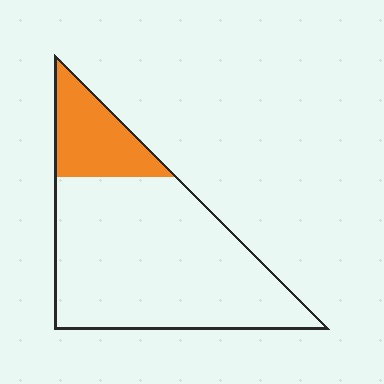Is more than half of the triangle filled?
No.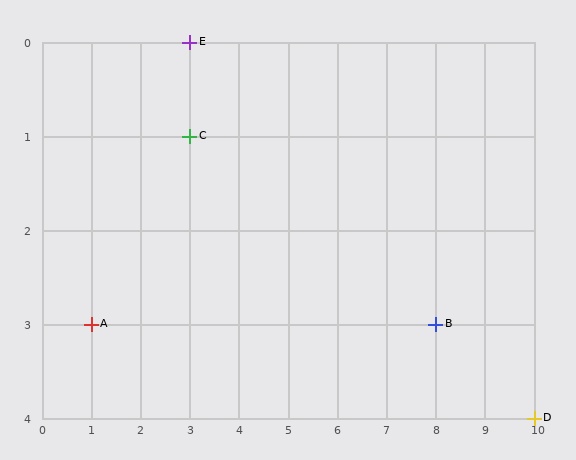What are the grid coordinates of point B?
Point B is at grid coordinates (8, 3).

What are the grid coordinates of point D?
Point D is at grid coordinates (10, 4).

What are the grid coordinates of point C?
Point C is at grid coordinates (3, 1).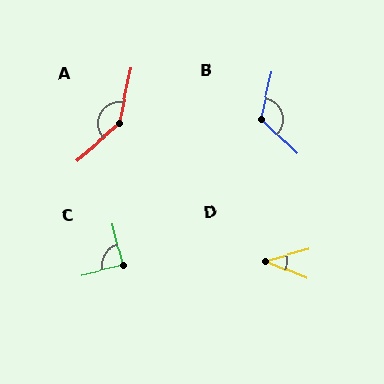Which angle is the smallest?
D, at approximately 38 degrees.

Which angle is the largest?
A, at approximately 142 degrees.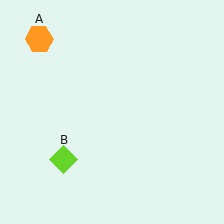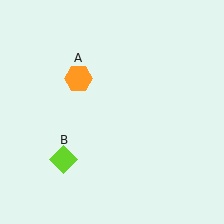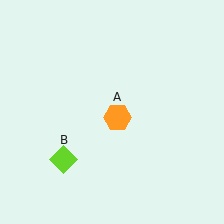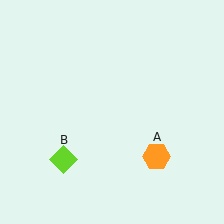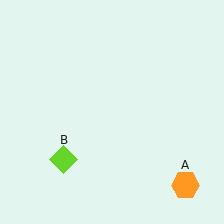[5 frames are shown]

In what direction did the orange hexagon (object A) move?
The orange hexagon (object A) moved down and to the right.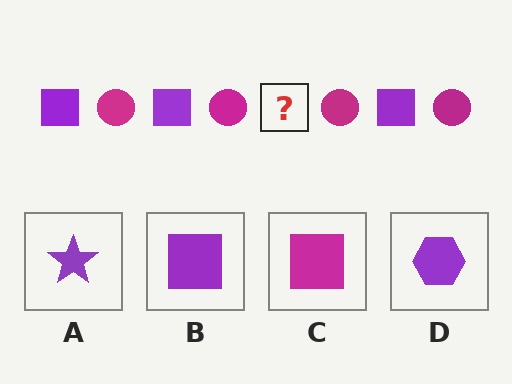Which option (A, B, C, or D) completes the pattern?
B.